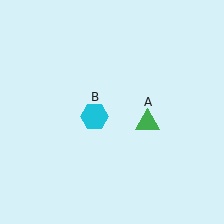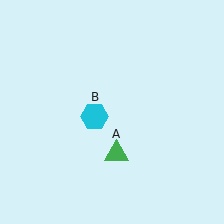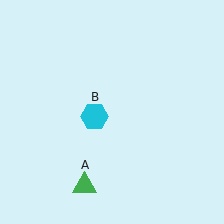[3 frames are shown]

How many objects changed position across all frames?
1 object changed position: green triangle (object A).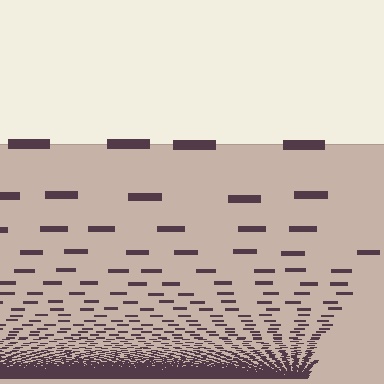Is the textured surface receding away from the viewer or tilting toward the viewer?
The surface appears to tilt toward the viewer. Texture elements get larger and sparser toward the top.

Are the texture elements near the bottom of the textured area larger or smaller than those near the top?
Smaller. The gradient is inverted — elements near the bottom are smaller and denser.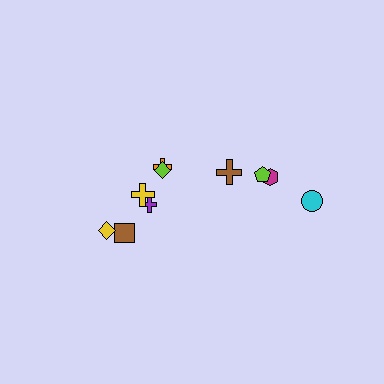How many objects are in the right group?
There are 4 objects.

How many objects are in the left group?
There are 6 objects.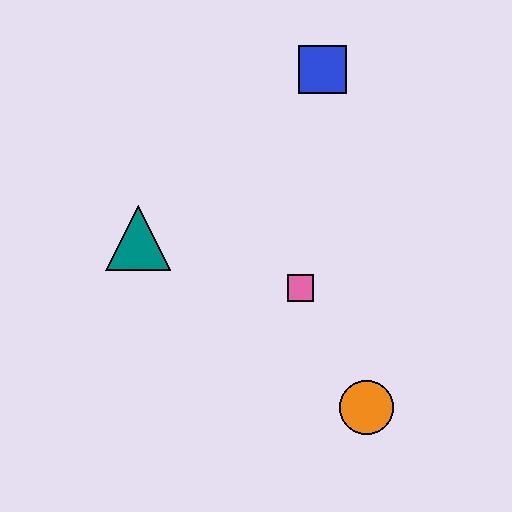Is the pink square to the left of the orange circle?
Yes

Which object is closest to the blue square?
The pink square is closest to the blue square.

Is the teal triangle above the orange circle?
Yes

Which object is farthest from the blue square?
The orange circle is farthest from the blue square.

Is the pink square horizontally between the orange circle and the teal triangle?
Yes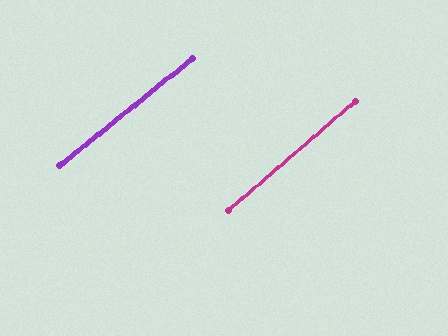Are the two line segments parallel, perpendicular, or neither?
Parallel — their directions differ by only 1.9°.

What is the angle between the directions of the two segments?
Approximately 2 degrees.